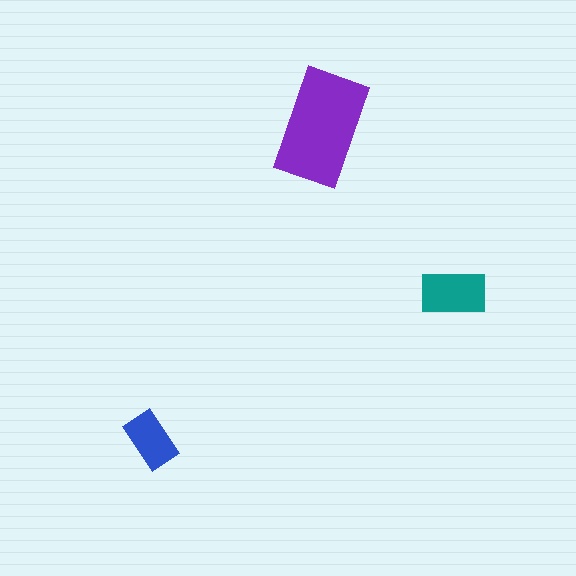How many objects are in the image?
There are 3 objects in the image.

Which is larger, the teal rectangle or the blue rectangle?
The teal one.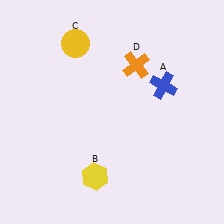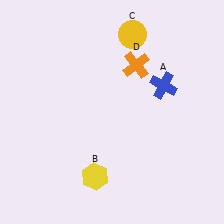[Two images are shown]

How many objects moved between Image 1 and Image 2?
1 object moved between the two images.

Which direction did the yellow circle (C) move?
The yellow circle (C) moved right.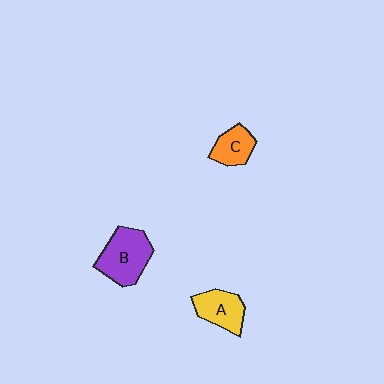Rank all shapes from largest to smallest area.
From largest to smallest: B (purple), A (yellow), C (orange).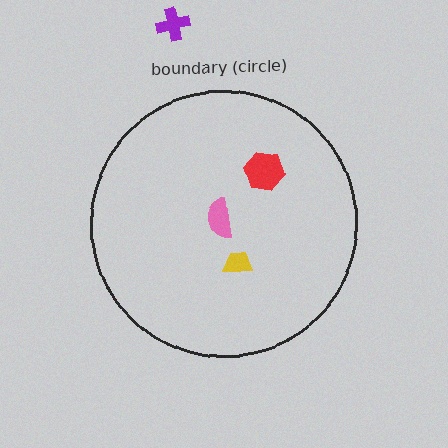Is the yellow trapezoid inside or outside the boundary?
Inside.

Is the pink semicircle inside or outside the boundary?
Inside.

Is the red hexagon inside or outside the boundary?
Inside.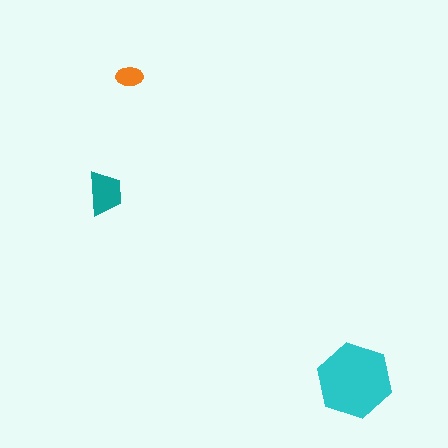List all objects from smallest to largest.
The orange ellipse, the teal trapezoid, the cyan hexagon.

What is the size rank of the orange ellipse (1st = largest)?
3rd.